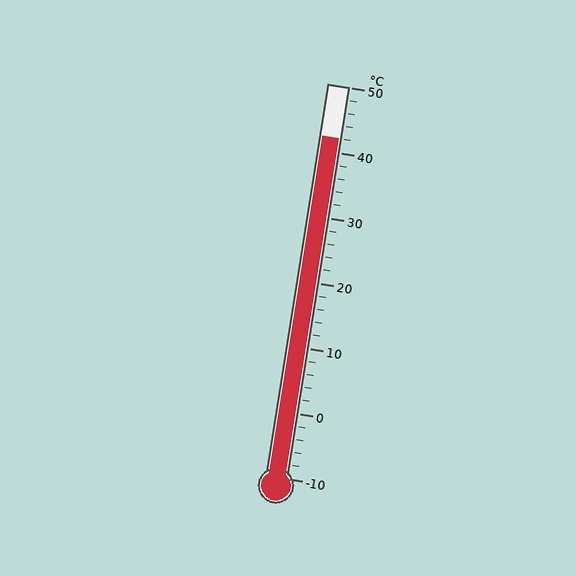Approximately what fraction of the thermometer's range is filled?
The thermometer is filled to approximately 85% of its range.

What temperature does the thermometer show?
The thermometer shows approximately 42°C.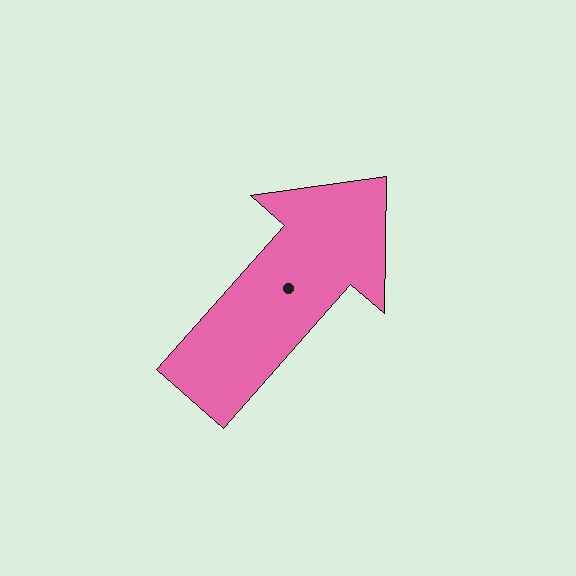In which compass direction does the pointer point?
Northeast.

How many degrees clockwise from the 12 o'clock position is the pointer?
Approximately 42 degrees.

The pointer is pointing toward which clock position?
Roughly 1 o'clock.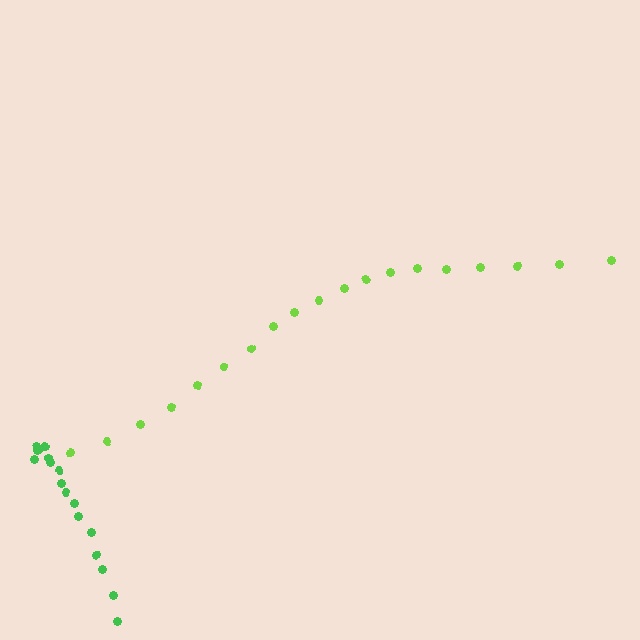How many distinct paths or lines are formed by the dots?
There are 2 distinct paths.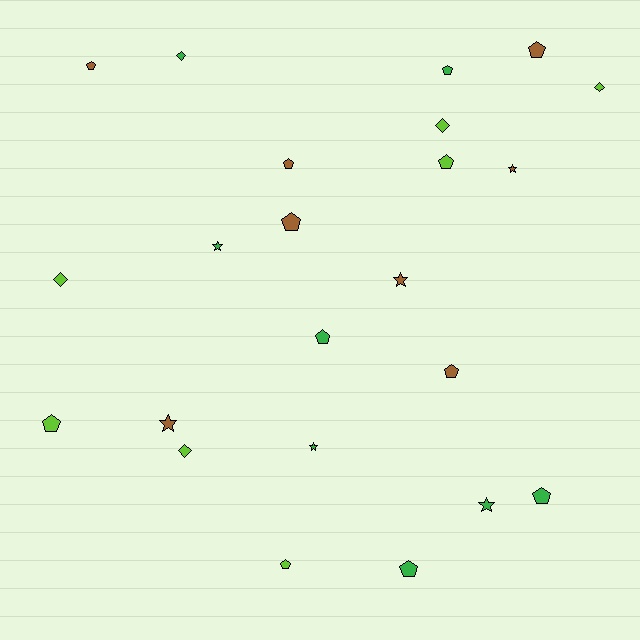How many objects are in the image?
There are 23 objects.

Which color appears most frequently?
Green, with 8 objects.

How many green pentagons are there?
There are 4 green pentagons.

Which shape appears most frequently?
Pentagon, with 12 objects.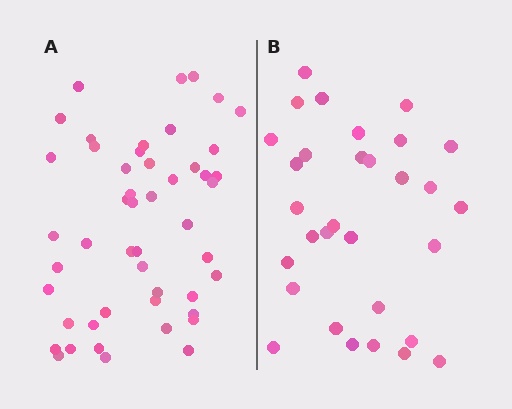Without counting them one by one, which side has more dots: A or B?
Region A (the left region) has more dots.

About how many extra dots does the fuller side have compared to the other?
Region A has approximately 20 more dots than region B.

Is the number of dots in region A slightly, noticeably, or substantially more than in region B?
Region A has substantially more. The ratio is roughly 1.6 to 1.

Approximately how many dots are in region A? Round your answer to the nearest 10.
About 50 dots. (The exact count is 49, which rounds to 50.)